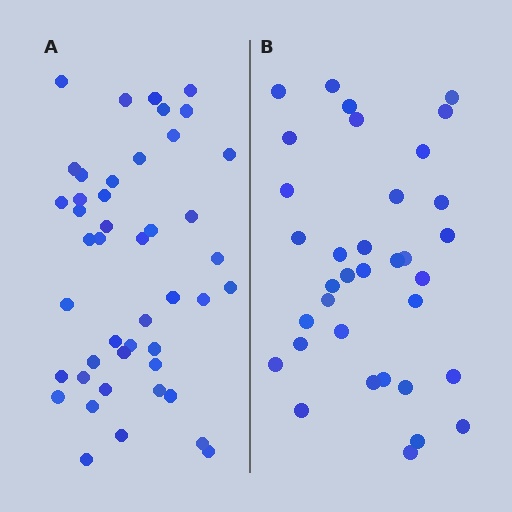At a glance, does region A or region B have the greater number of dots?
Region A (the left region) has more dots.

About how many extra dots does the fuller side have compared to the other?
Region A has roughly 10 or so more dots than region B.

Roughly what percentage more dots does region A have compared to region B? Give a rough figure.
About 30% more.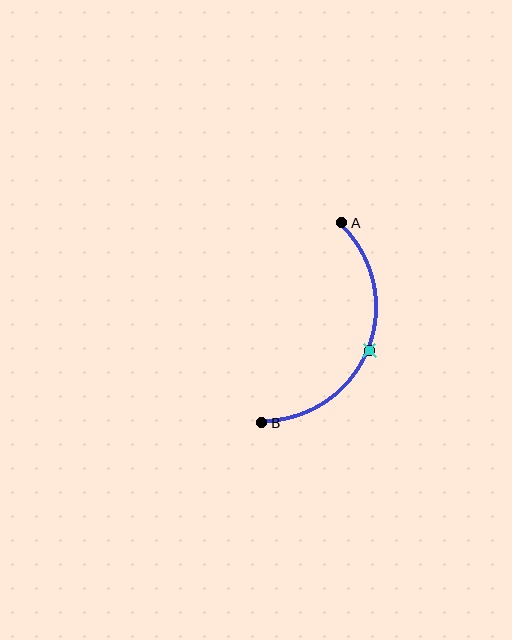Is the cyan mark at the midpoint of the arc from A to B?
Yes. The cyan mark lies on the arc at equal arc-length from both A and B — it is the arc midpoint.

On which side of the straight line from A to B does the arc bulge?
The arc bulges to the right of the straight line connecting A and B.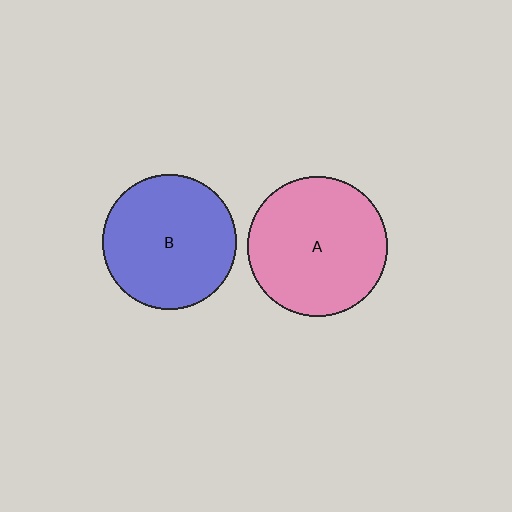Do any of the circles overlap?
No, none of the circles overlap.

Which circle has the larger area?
Circle A (pink).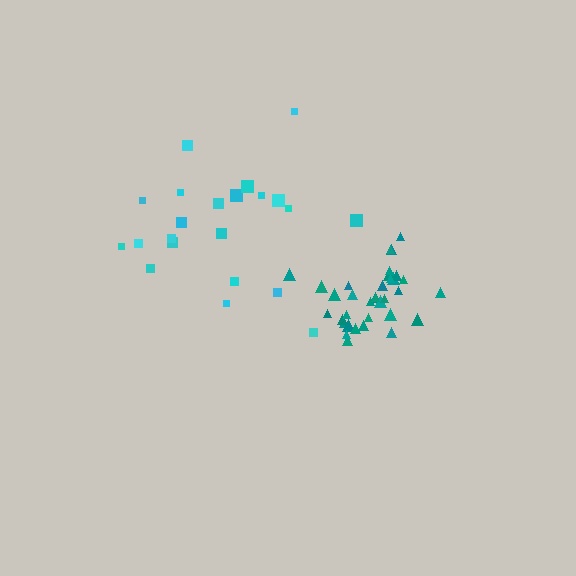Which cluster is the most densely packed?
Teal.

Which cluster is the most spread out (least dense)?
Cyan.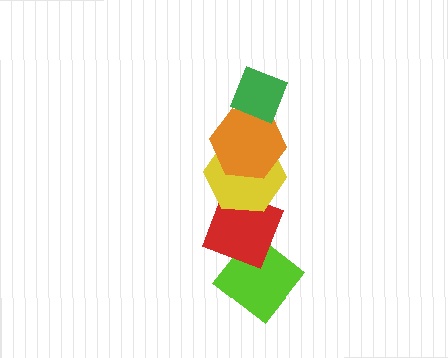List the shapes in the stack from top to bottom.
From top to bottom: the green diamond, the orange hexagon, the yellow hexagon, the red diamond, the lime diamond.